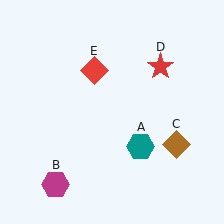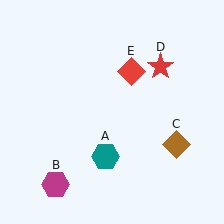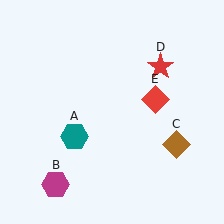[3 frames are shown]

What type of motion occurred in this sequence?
The teal hexagon (object A), red diamond (object E) rotated clockwise around the center of the scene.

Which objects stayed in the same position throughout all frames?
Magenta hexagon (object B) and brown diamond (object C) and red star (object D) remained stationary.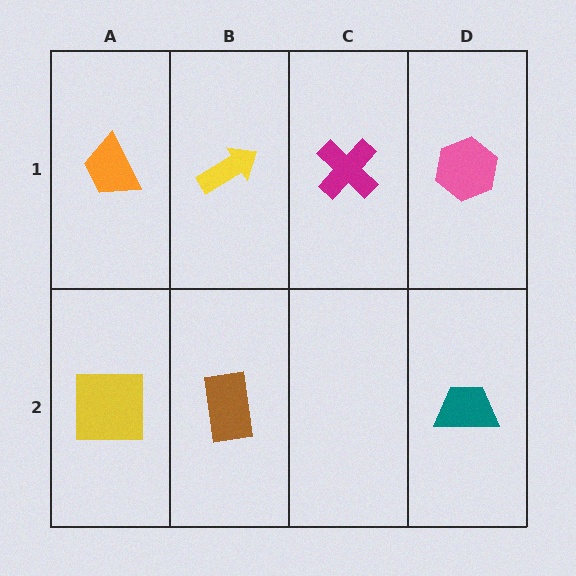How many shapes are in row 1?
4 shapes.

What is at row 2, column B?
A brown rectangle.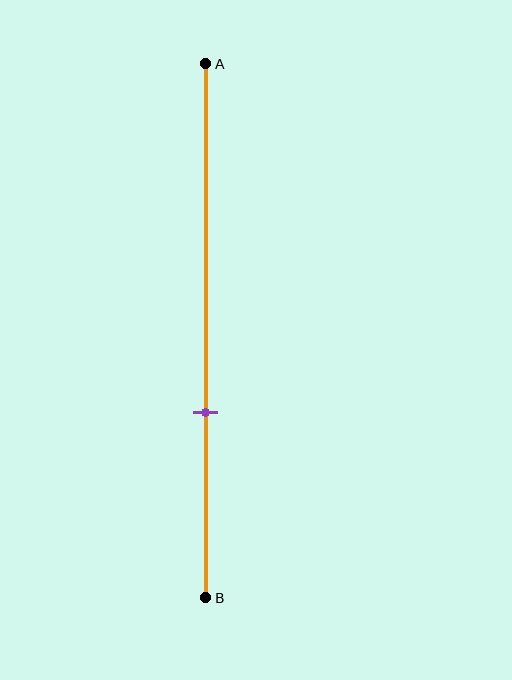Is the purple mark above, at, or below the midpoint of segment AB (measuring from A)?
The purple mark is below the midpoint of segment AB.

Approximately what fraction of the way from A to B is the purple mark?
The purple mark is approximately 65% of the way from A to B.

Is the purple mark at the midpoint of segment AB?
No, the mark is at about 65% from A, not at the 50% midpoint.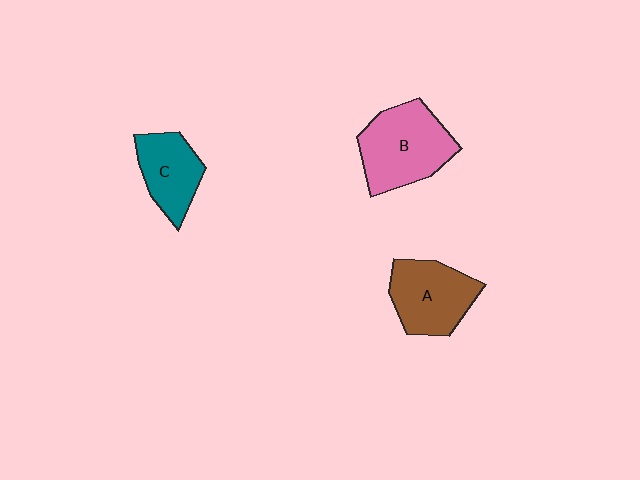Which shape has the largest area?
Shape B (pink).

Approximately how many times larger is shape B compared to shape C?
Approximately 1.5 times.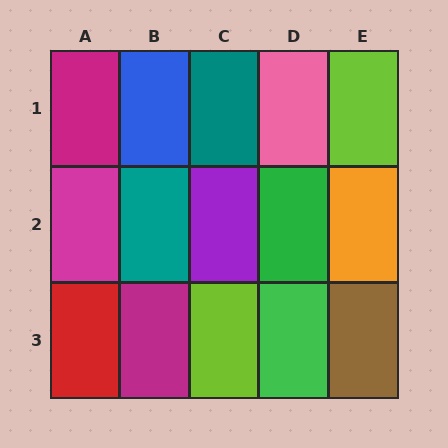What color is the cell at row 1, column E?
Lime.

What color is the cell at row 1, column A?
Magenta.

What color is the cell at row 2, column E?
Orange.